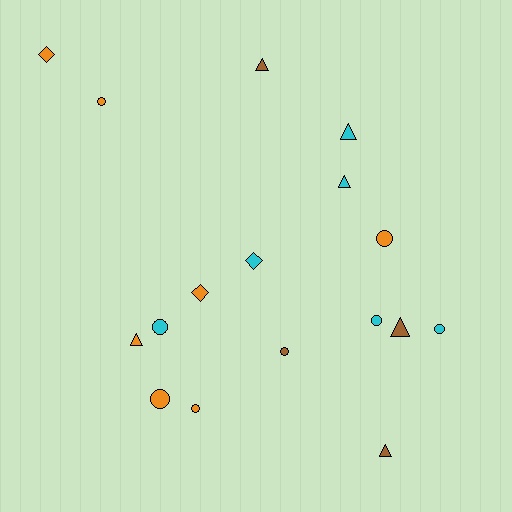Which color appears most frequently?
Orange, with 7 objects.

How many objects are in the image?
There are 17 objects.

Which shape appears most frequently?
Circle, with 8 objects.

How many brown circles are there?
There is 1 brown circle.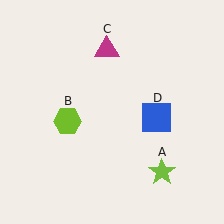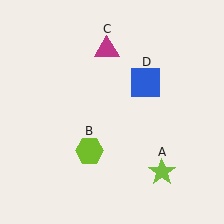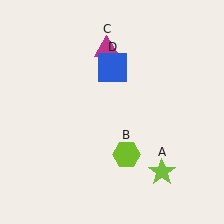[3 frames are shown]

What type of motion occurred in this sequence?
The lime hexagon (object B), blue square (object D) rotated counterclockwise around the center of the scene.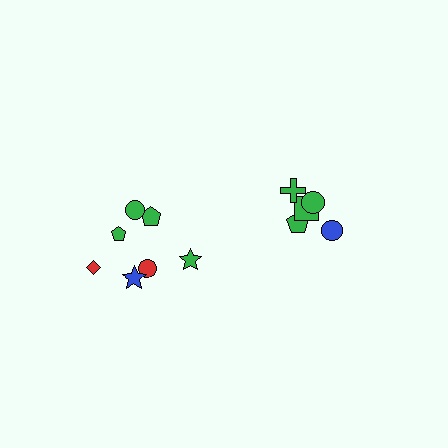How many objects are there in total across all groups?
There are 12 objects.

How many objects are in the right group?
There are 5 objects.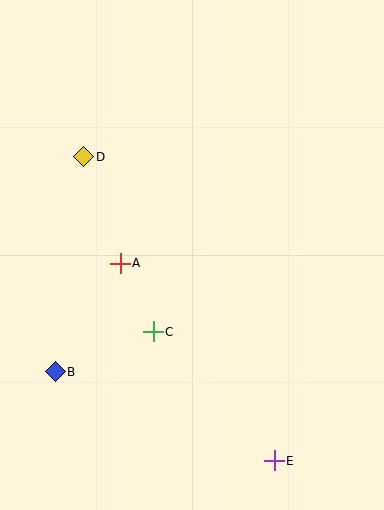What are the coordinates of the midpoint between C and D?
The midpoint between C and D is at (119, 244).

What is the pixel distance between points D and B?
The distance between D and B is 217 pixels.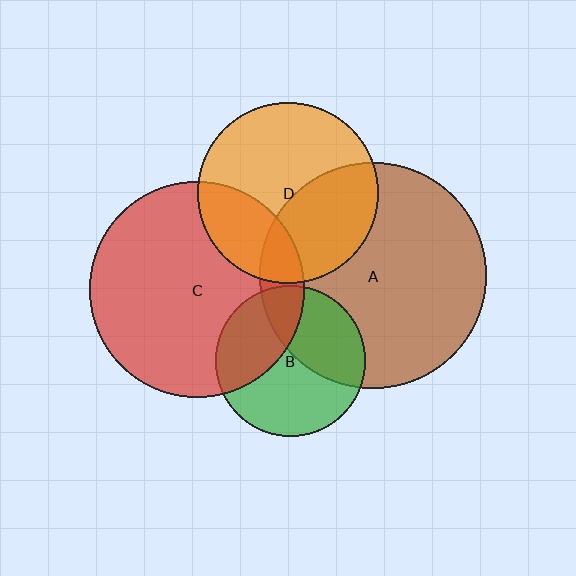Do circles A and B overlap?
Yes.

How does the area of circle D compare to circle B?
Approximately 1.4 times.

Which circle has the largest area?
Circle A (brown).